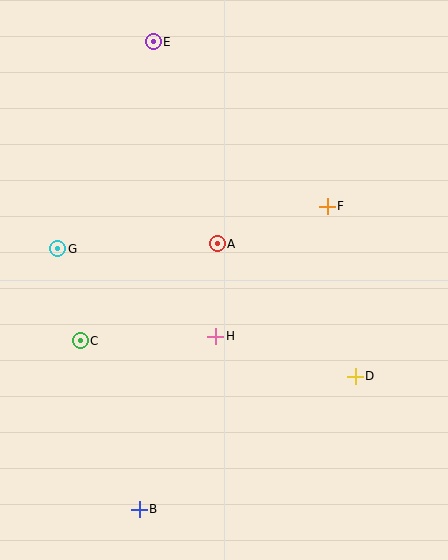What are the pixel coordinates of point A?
Point A is at (217, 244).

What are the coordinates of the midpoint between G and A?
The midpoint between G and A is at (137, 246).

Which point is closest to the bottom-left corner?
Point B is closest to the bottom-left corner.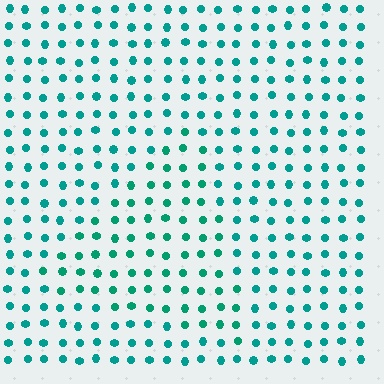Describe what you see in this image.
The image is filled with small teal elements in a uniform arrangement. A triangle-shaped region is visible where the elements are tinted to a slightly different hue, forming a subtle color boundary.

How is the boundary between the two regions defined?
The boundary is defined purely by a slight shift in hue (about 14 degrees). Spacing, size, and orientation are identical on both sides.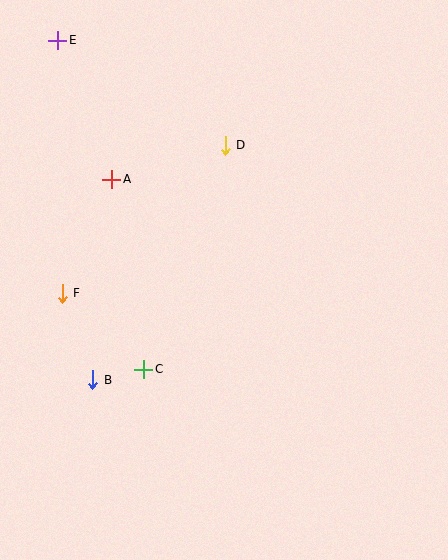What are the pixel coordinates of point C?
Point C is at (144, 369).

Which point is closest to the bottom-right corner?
Point C is closest to the bottom-right corner.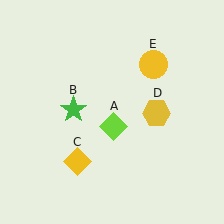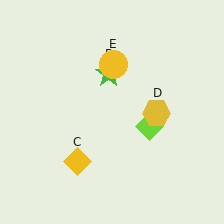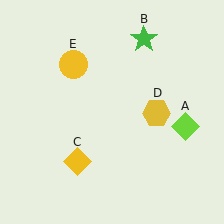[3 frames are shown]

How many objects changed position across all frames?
3 objects changed position: lime diamond (object A), green star (object B), yellow circle (object E).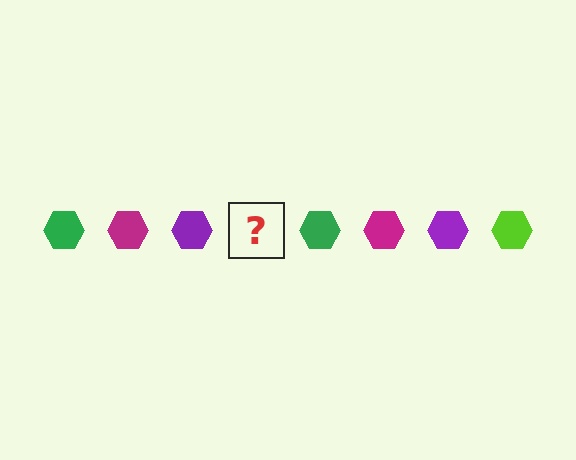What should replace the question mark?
The question mark should be replaced with a lime hexagon.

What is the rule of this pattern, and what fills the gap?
The rule is that the pattern cycles through green, magenta, purple, lime hexagons. The gap should be filled with a lime hexagon.